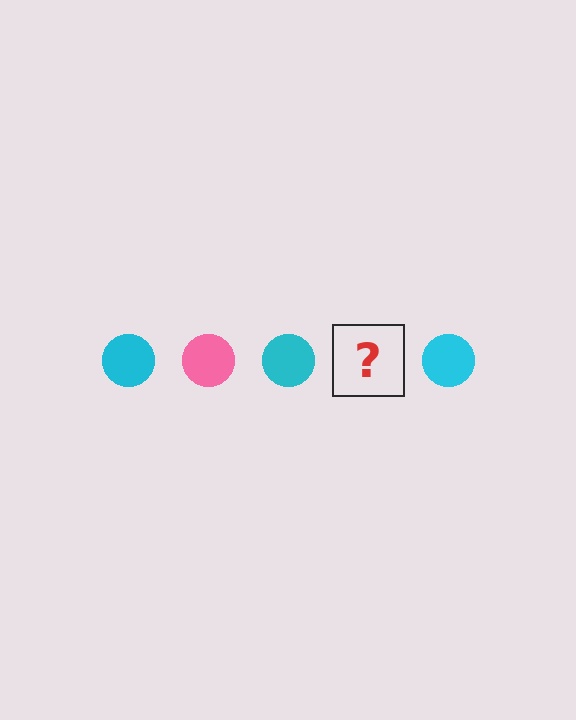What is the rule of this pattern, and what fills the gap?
The rule is that the pattern cycles through cyan, pink circles. The gap should be filled with a pink circle.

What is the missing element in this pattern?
The missing element is a pink circle.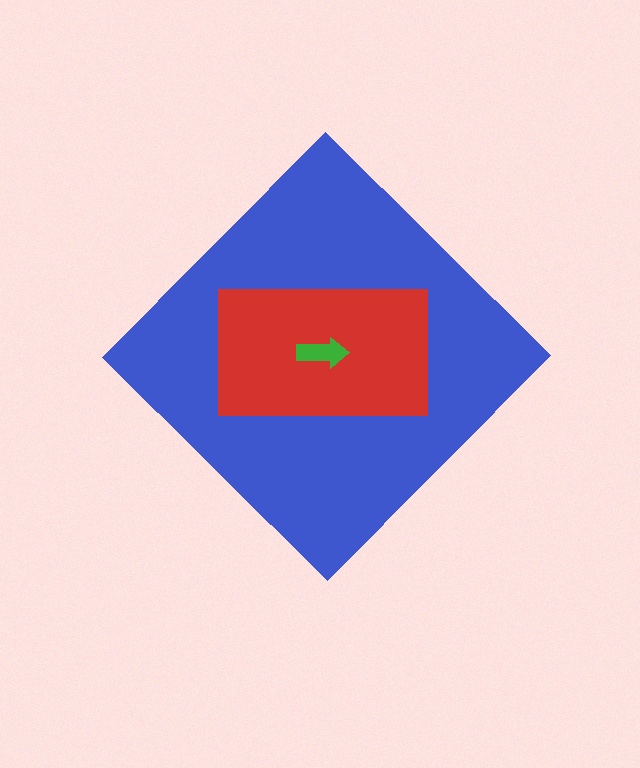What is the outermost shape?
The blue diamond.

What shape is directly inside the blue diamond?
The red rectangle.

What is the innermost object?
The green arrow.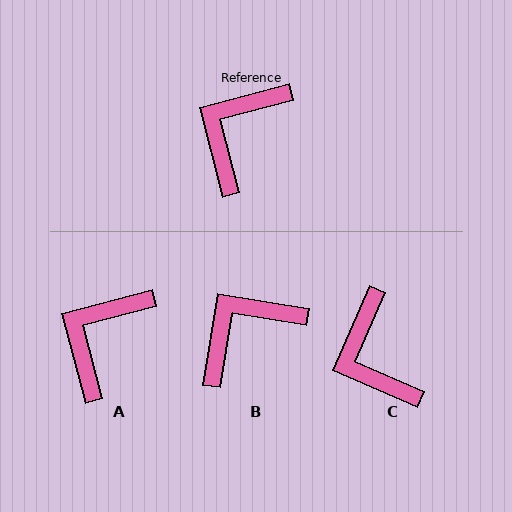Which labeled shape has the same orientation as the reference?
A.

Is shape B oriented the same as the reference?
No, it is off by about 24 degrees.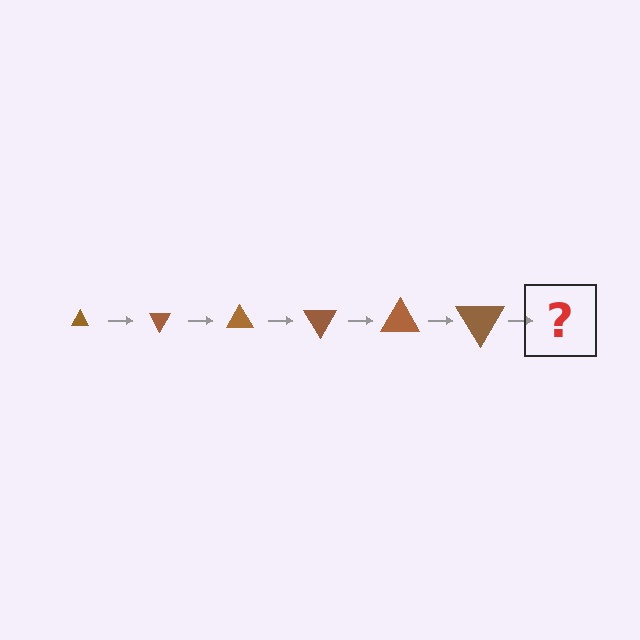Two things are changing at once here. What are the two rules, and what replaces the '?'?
The two rules are that the triangle grows larger each step and it rotates 60 degrees each step. The '?' should be a triangle, larger than the previous one and rotated 360 degrees from the start.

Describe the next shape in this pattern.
It should be a triangle, larger than the previous one and rotated 360 degrees from the start.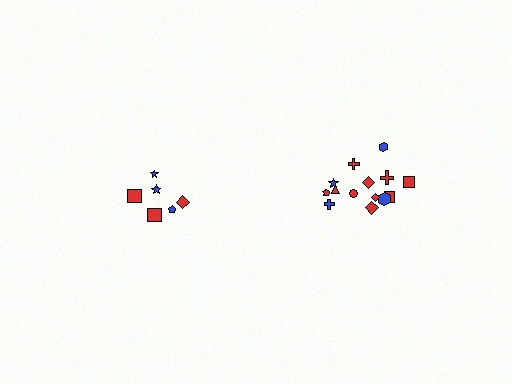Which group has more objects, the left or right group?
The right group.